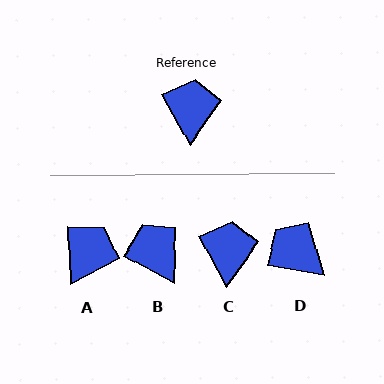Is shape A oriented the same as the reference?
No, it is off by about 26 degrees.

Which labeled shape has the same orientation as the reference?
C.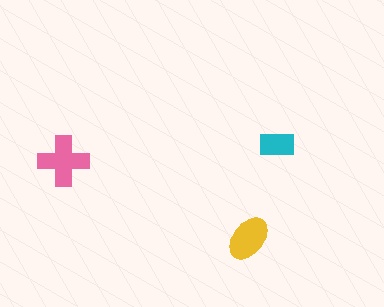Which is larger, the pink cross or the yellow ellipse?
The pink cross.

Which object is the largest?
The pink cross.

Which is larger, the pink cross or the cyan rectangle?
The pink cross.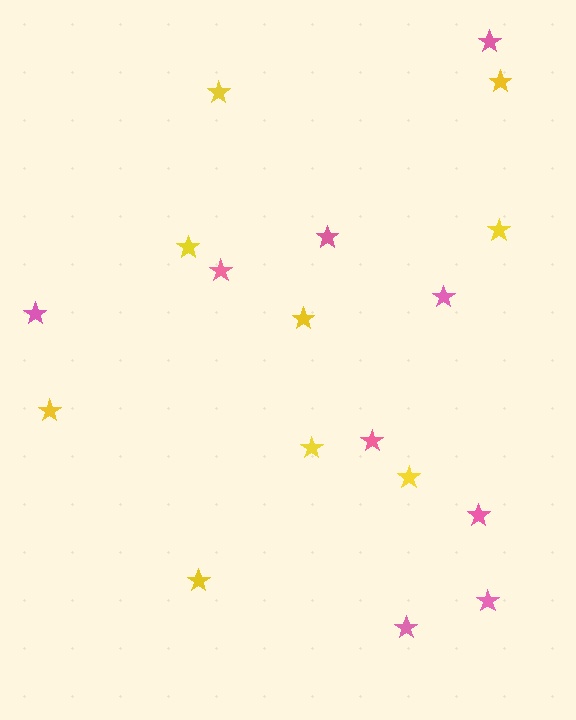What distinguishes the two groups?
There are 2 groups: one group of pink stars (9) and one group of yellow stars (9).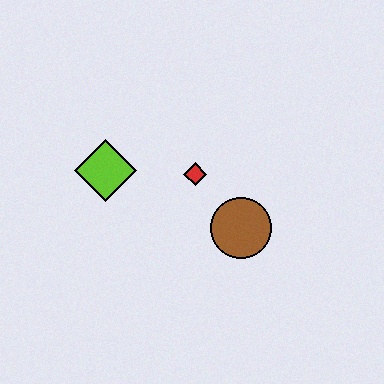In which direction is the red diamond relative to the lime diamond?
The red diamond is to the right of the lime diamond.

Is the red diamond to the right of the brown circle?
No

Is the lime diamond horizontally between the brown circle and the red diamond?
No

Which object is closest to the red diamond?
The brown circle is closest to the red diamond.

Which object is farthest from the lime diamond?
The brown circle is farthest from the lime diamond.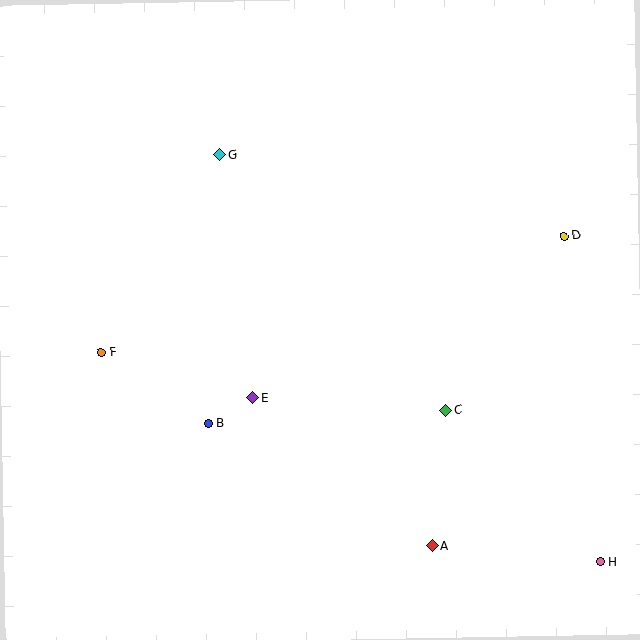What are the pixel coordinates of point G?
Point G is at (220, 155).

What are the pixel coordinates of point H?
Point H is at (601, 562).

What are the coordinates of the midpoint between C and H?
The midpoint between C and H is at (523, 486).